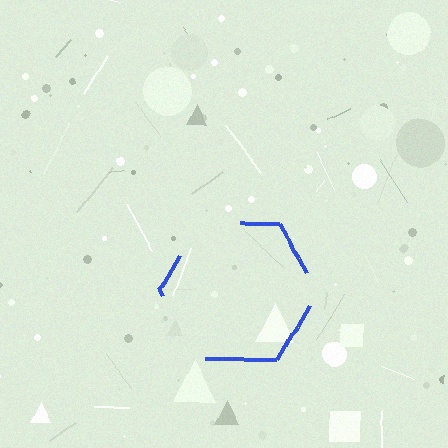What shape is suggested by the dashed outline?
The dashed outline suggests a hexagon.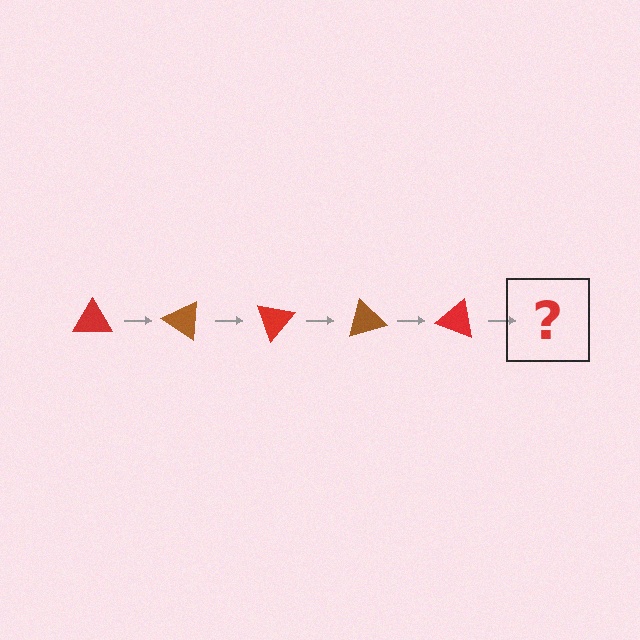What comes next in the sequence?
The next element should be a brown triangle, rotated 175 degrees from the start.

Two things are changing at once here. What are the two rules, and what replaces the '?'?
The two rules are that it rotates 35 degrees each step and the color cycles through red and brown. The '?' should be a brown triangle, rotated 175 degrees from the start.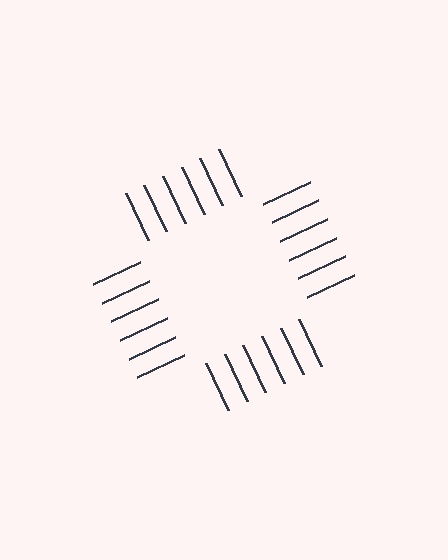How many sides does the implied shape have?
4 sides — the line-ends trace a square.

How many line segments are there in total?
24 — 6 along each of the 4 edges.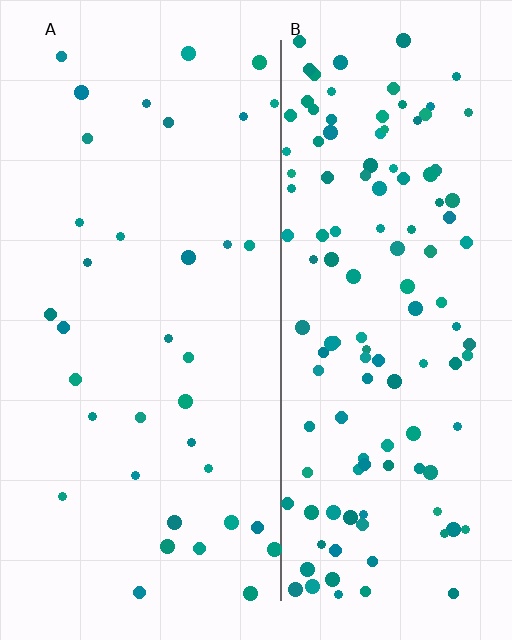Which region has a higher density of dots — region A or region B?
B (the right).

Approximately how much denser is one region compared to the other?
Approximately 3.6× — region B over region A.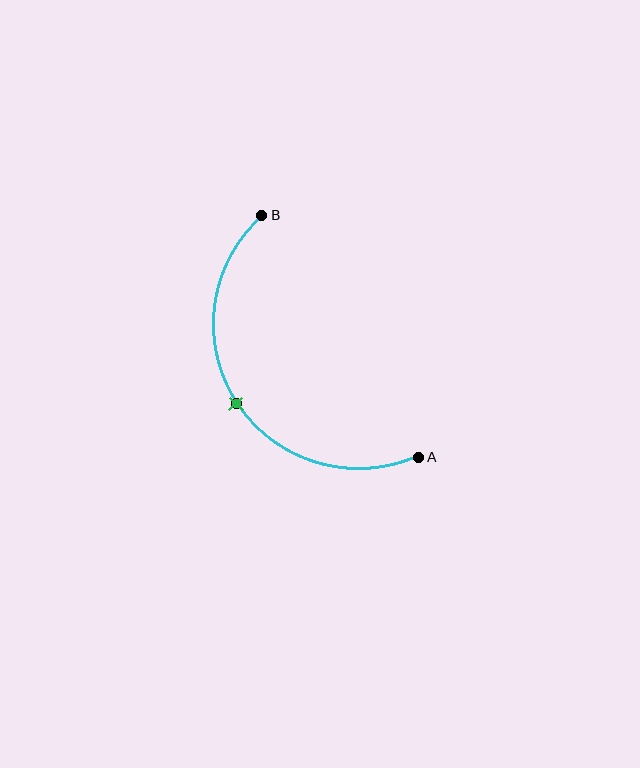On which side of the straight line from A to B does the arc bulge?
The arc bulges to the left of the straight line connecting A and B.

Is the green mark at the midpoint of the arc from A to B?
Yes. The green mark lies on the arc at equal arc-length from both A and B — it is the arc midpoint.